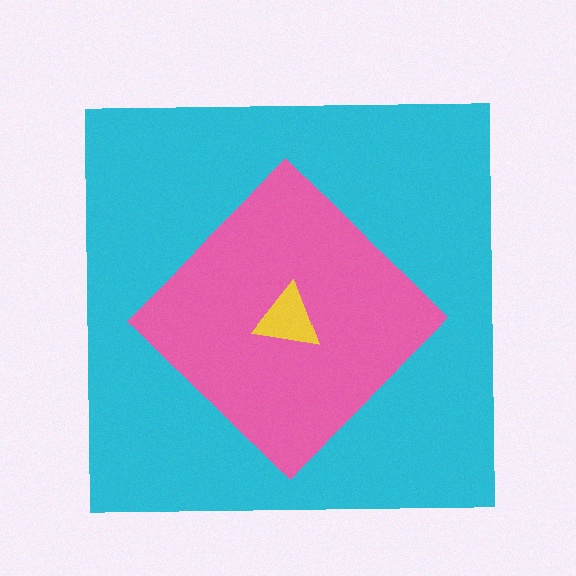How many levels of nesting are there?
3.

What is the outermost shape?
The cyan square.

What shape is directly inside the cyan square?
The pink diamond.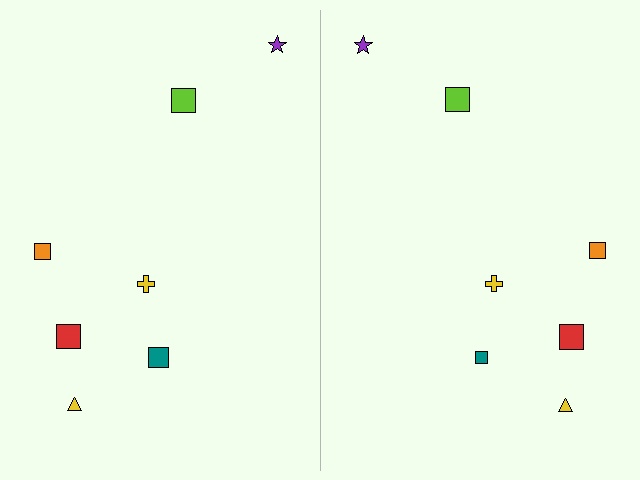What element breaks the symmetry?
The teal square on the right side has a different size than its mirror counterpart.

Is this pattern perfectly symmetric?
No, the pattern is not perfectly symmetric. The teal square on the right side has a different size than its mirror counterpart.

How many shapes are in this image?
There are 14 shapes in this image.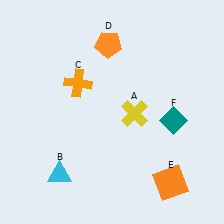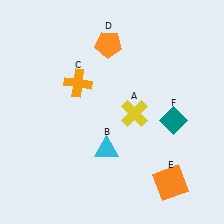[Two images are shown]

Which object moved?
The cyan triangle (B) moved right.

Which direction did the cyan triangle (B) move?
The cyan triangle (B) moved right.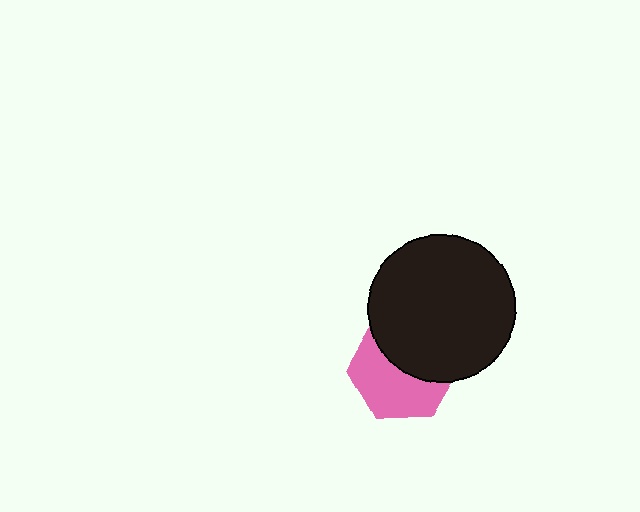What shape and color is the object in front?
The object in front is a black circle.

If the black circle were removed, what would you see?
You would see the complete pink hexagon.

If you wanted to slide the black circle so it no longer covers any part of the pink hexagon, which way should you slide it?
Slide it up — that is the most direct way to separate the two shapes.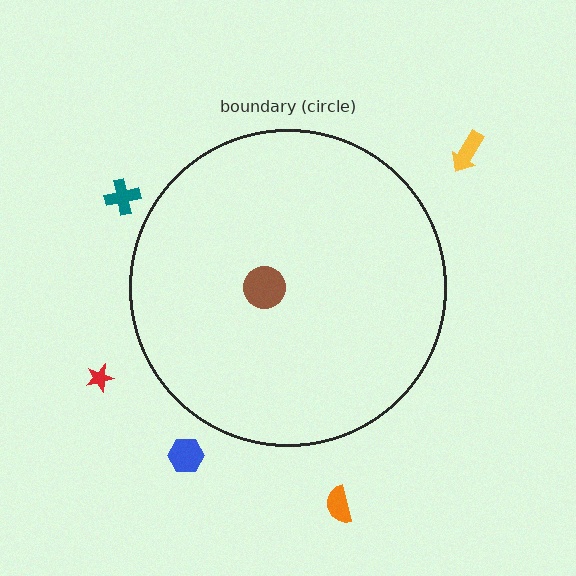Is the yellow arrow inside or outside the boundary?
Outside.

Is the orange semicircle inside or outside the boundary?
Outside.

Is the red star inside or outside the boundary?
Outside.